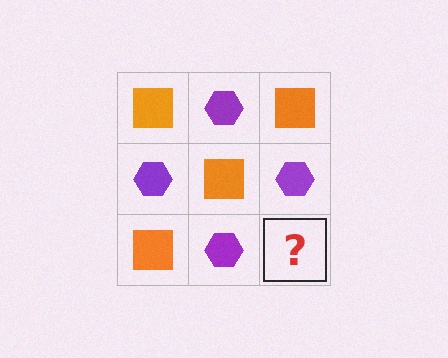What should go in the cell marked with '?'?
The missing cell should contain an orange square.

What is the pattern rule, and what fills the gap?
The rule is that it alternates orange square and purple hexagon in a checkerboard pattern. The gap should be filled with an orange square.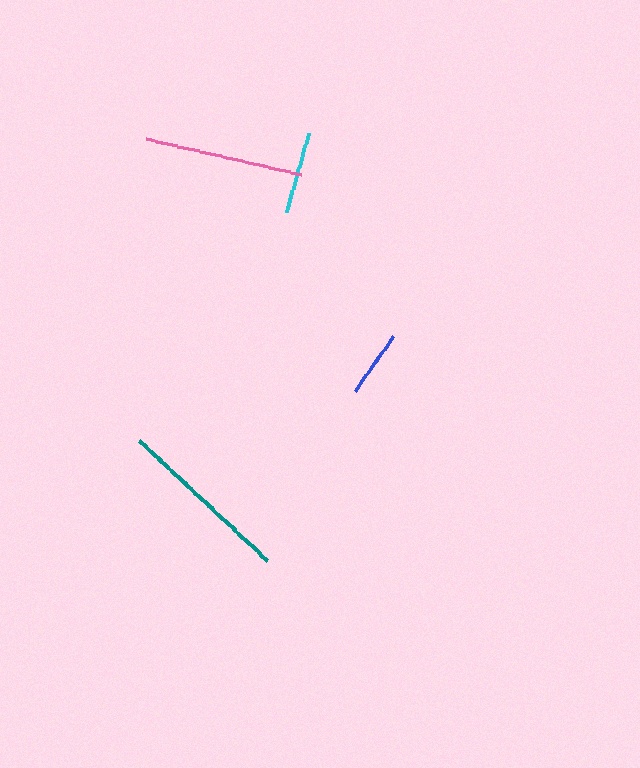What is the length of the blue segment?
The blue segment is approximately 66 pixels long.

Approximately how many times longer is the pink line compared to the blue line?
The pink line is approximately 2.4 times the length of the blue line.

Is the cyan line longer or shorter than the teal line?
The teal line is longer than the cyan line.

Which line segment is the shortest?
The blue line is the shortest at approximately 66 pixels.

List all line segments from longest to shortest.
From longest to shortest: teal, pink, cyan, blue.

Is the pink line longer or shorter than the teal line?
The teal line is longer than the pink line.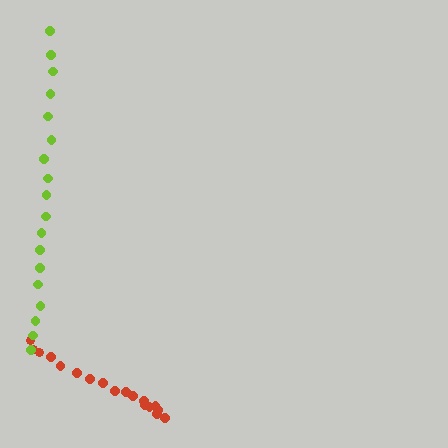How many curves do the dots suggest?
There are 2 distinct paths.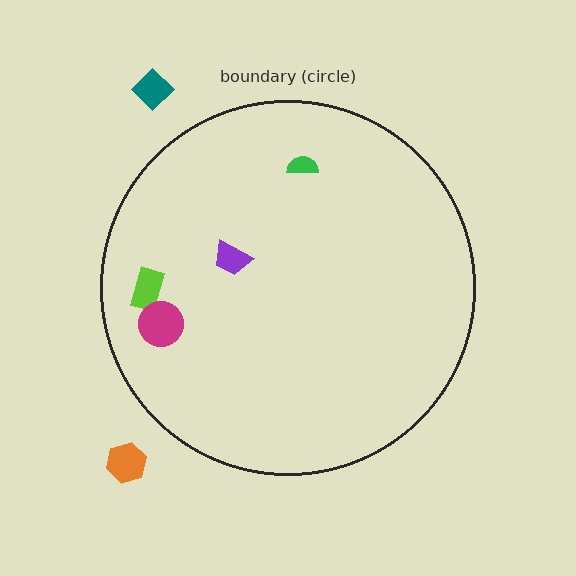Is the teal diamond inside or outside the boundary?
Outside.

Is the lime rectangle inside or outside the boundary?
Inside.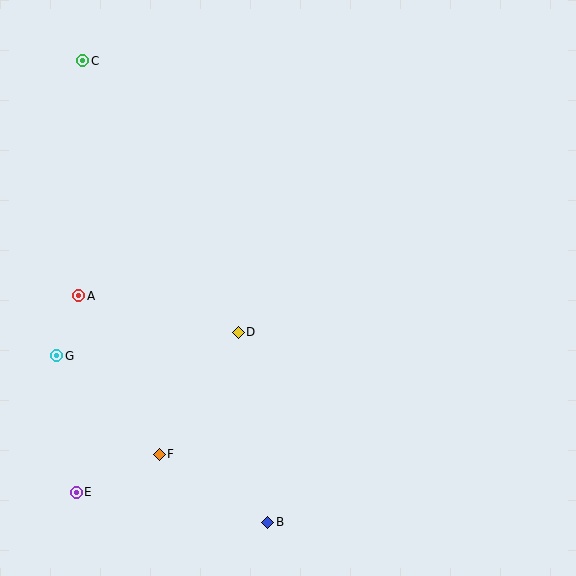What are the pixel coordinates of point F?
Point F is at (159, 454).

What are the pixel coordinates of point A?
Point A is at (79, 296).